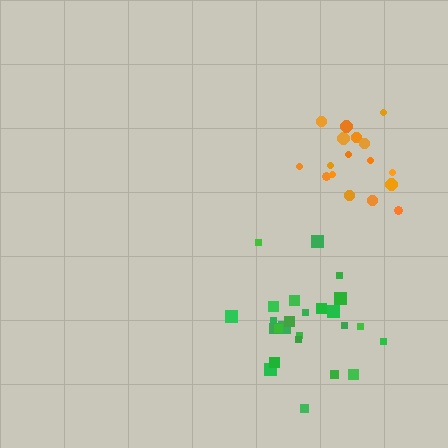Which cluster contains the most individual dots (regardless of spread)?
Green (25).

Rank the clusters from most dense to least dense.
orange, green.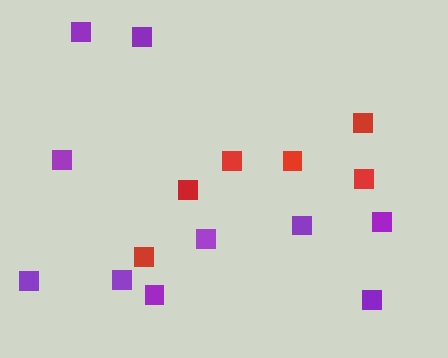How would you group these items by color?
There are 2 groups: one group of red squares (6) and one group of purple squares (10).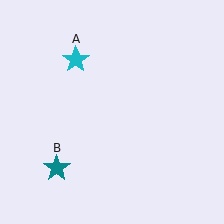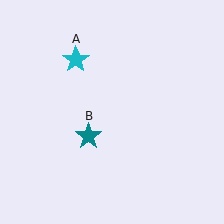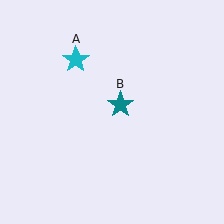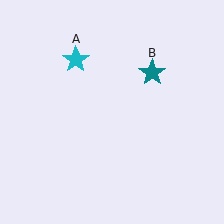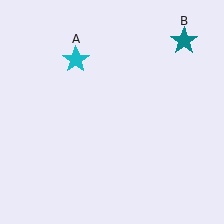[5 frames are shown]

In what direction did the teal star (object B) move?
The teal star (object B) moved up and to the right.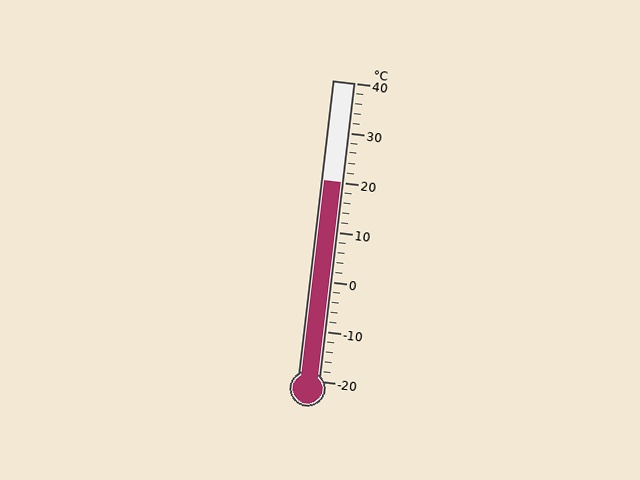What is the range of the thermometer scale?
The thermometer scale ranges from -20°C to 40°C.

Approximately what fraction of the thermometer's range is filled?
The thermometer is filled to approximately 65% of its range.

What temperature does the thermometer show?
The thermometer shows approximately 20°C.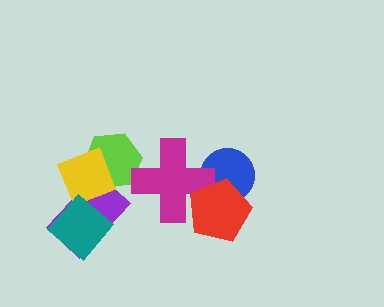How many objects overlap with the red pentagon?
2 objects overlap with the red pentagon.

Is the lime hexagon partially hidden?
Yes, it is partially covered by another shape.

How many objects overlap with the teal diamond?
2 objects overlap with the teal diamond.